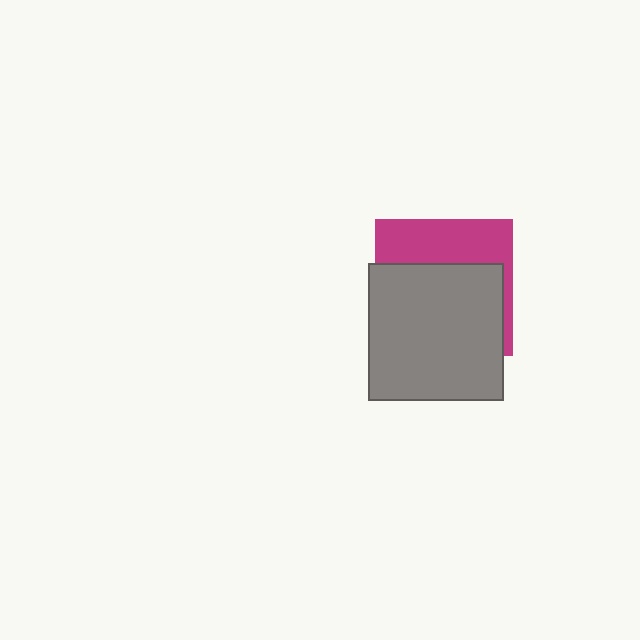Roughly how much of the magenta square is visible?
A small part of it is visible (roughly 37%).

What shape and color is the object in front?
The object in front is a gray rectangle.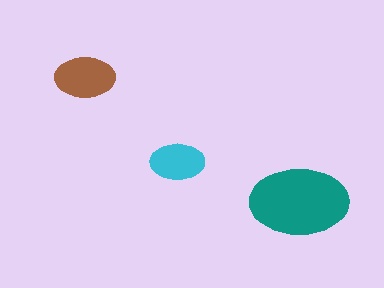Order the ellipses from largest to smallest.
the teal one, the brown one, the cyan one.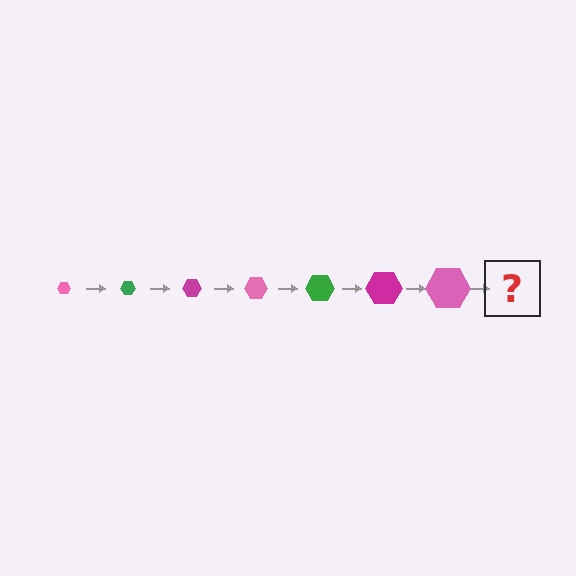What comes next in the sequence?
The next element should be a green hexagon, larger than the previous one.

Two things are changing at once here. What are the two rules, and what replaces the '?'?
The two rules are that the hexagon grows larger each step and the color cycles through pink, green, and magenta. The '?' should be a green hexagon, larger than the previous one.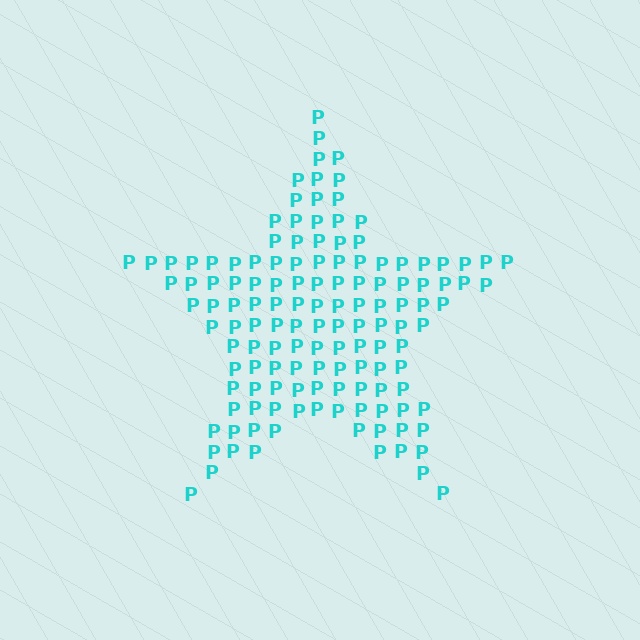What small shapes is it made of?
It is made of small letter P's.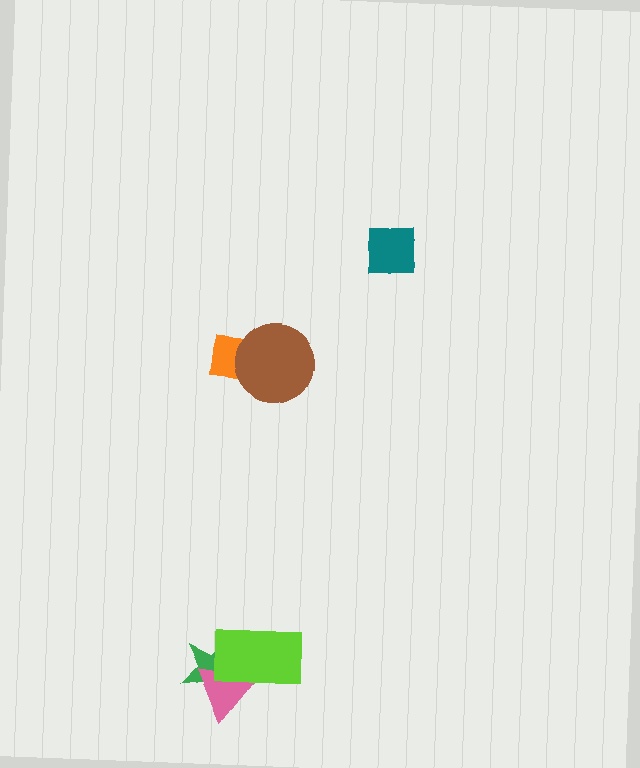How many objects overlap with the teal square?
0 objects overlap with the teal square.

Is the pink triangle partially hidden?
Yes, it is partially covered by another shape.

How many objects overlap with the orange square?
1 object overlaps with the orange square.